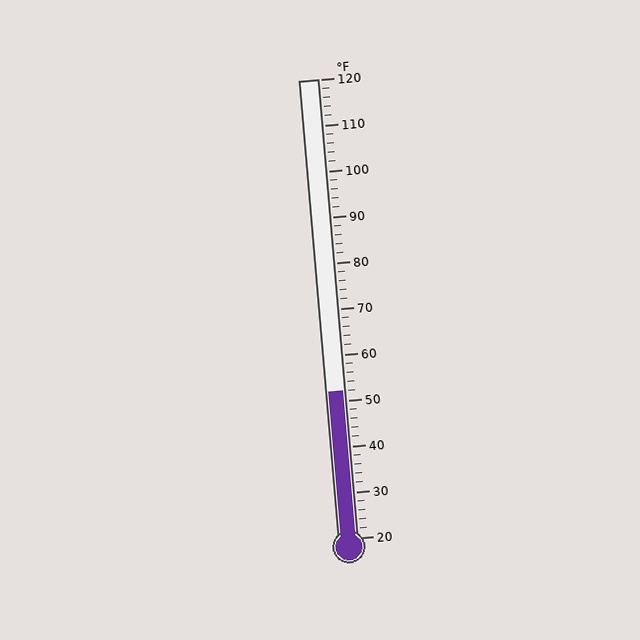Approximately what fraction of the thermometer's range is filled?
The thermometer is filled to approximately 30% of its range.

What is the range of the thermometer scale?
The thermometer scale ranges from 20°F to 120°F.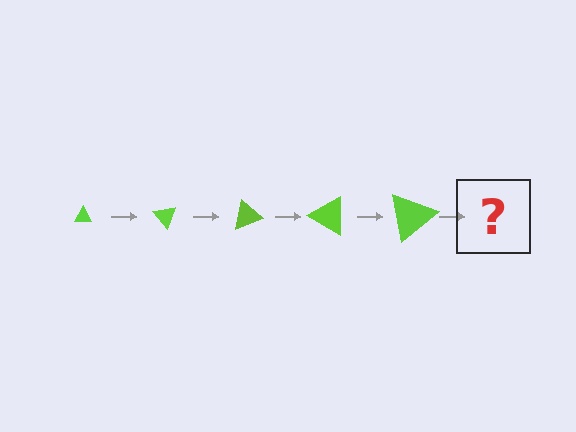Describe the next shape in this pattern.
It should be a triangle, larger than the previous one and rotated 250 degrees from the start.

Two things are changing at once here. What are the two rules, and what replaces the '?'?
The two rules are that the triangle grows larger each step and it rotates 50 degrees each step. The '?' should be a triangle, larger than the previous one and rotated 250 degrees from the start.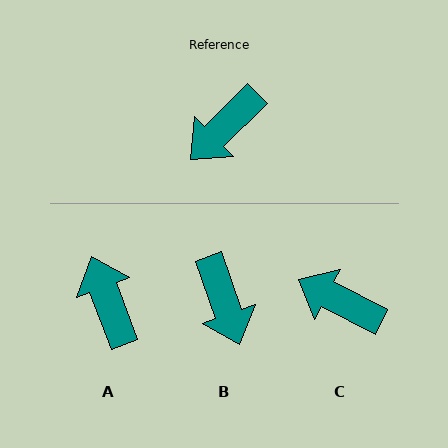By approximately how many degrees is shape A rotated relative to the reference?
Approximately 114 degrees clockwise.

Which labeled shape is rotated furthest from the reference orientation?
A, about 114 degrees away.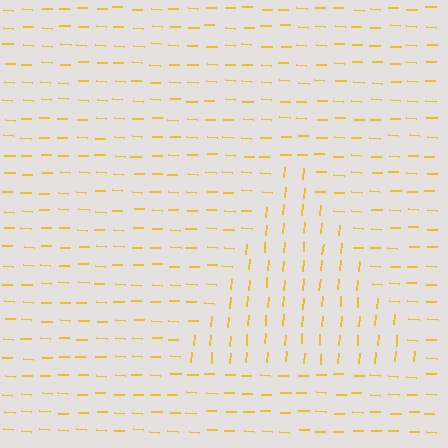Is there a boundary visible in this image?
Yes, there is a texture boundary formed by a change in line orientation.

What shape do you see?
I see a triangle.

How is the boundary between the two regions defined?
The boundary is defined purely by a change in line orientation (approximately 88 degrees difference). All lines are the same color and thickness.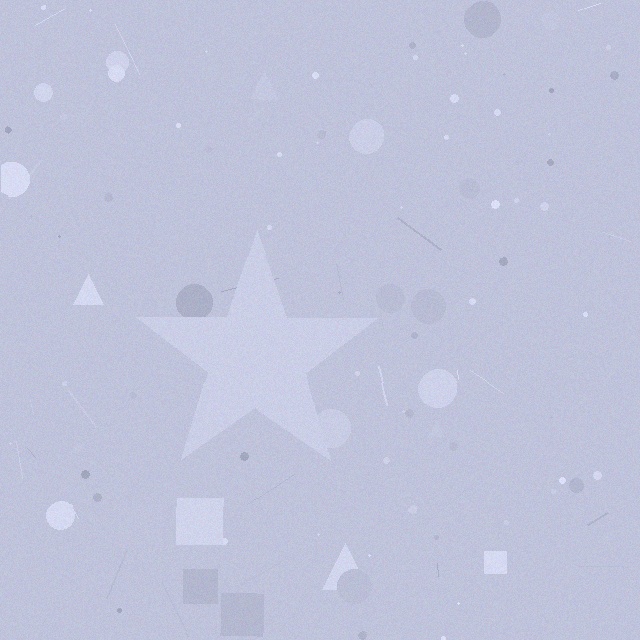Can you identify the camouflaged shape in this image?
The camouflaged shape is a star.